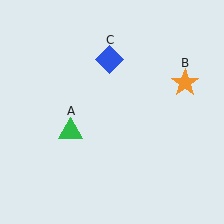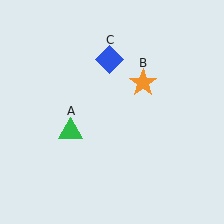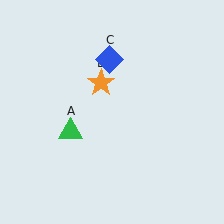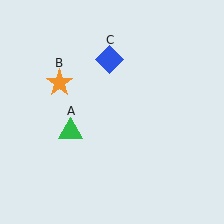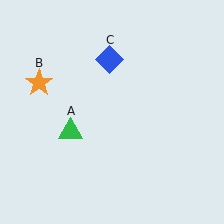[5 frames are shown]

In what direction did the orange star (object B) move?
The orange star (object B) moved left.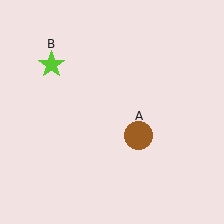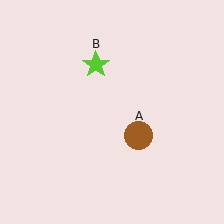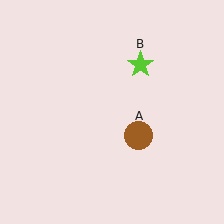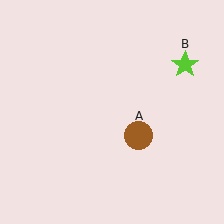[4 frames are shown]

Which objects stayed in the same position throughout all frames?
Brown circle (object A) remained stationary.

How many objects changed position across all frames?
1 object changed position: lime star (object B).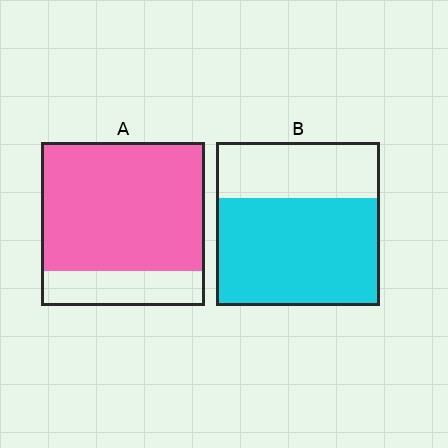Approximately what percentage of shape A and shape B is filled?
A is approximately 80% and B is approximately 65%.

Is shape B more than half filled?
Yes.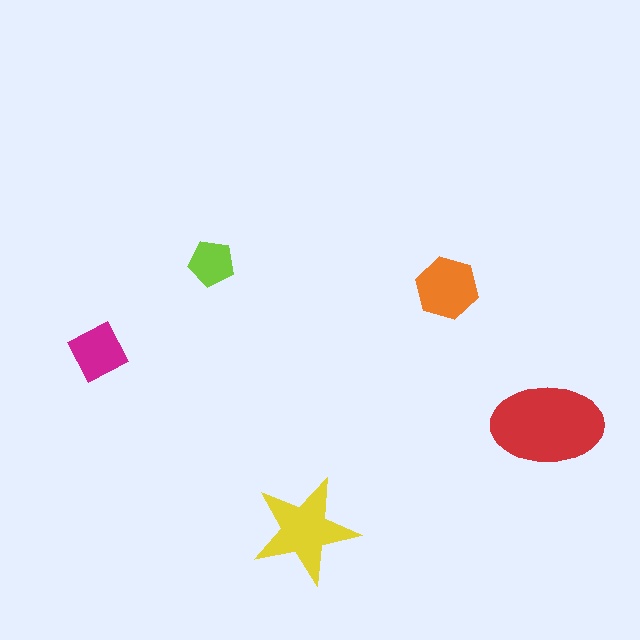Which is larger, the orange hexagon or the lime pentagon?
The orange hexagon.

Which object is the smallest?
The lime pentagon.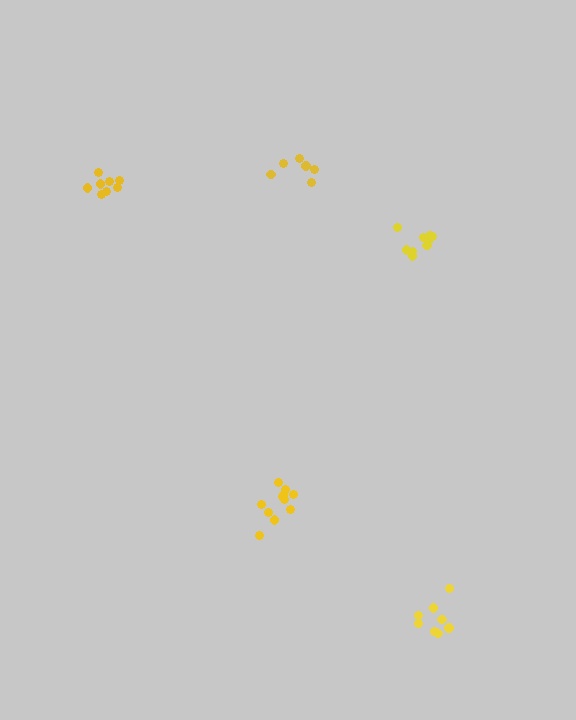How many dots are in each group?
Group 1: 6 dots, Group 2: 8 dots, Group 3: 9 dots, Group 4: 8 dots, Group 5: 11 dots (42 total).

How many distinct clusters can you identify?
There are 5 distinct clusters.